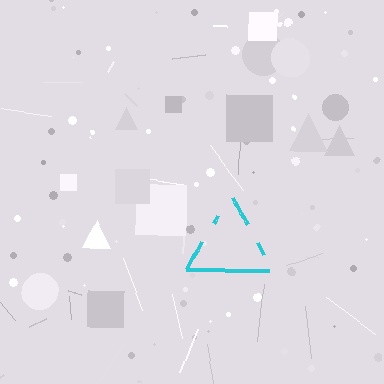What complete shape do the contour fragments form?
The contour fragments form a triangle.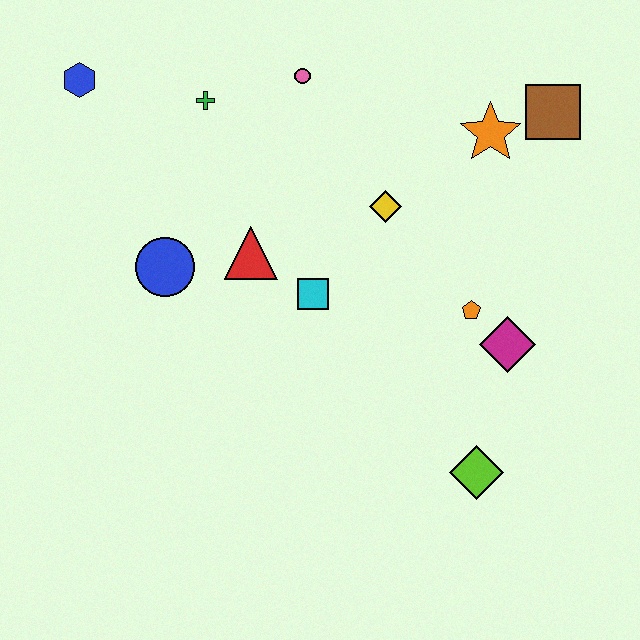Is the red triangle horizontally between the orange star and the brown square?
No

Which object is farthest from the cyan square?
The blue hexagon is farthest from the cyan square.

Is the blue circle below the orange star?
Yes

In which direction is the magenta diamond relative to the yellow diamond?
The magenta diamond is below the yellow diamond.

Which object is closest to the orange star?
The brown square is closest to the orange star.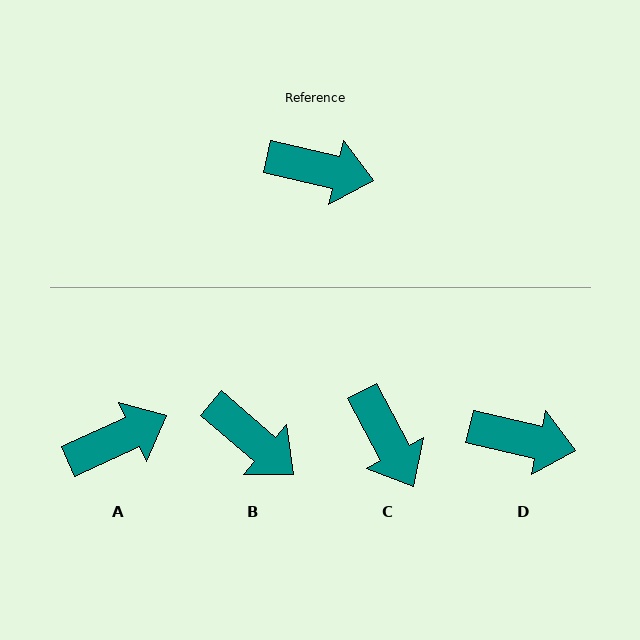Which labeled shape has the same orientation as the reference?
D.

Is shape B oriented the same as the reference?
No, it is off by about 28 degrees.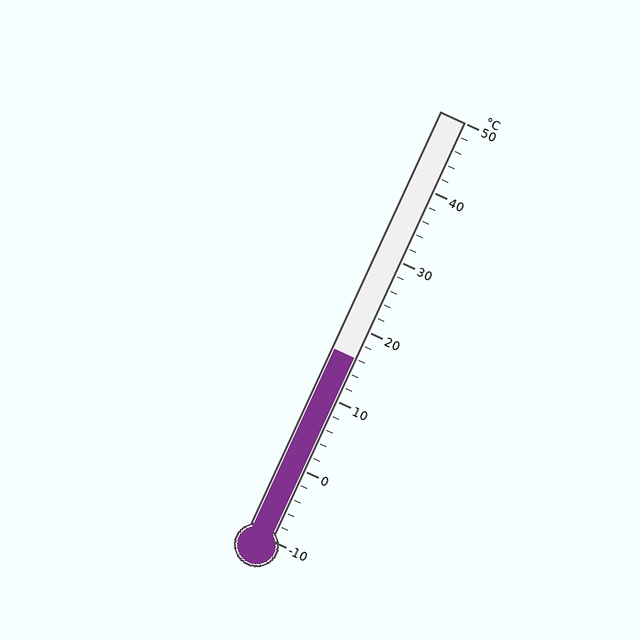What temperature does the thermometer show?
The thermometer shows approximately 16°C.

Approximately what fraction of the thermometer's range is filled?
The thermometer is filled to approximately 45% of its range.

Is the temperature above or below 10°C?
The temperature is above 10°C.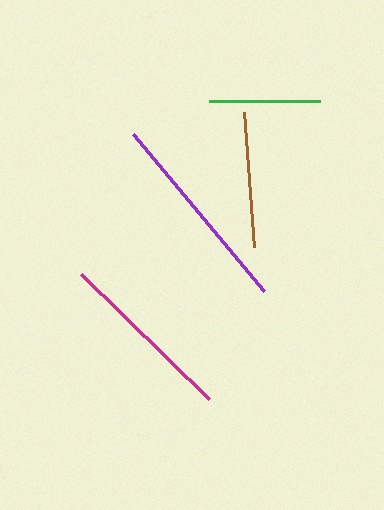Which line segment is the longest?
The purple line is the longest at approximately 205 pixels.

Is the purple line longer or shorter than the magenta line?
The purple line is longer than the magenta line.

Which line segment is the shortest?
The green line is the shortest at approximately 111 pixels.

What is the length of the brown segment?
The brown segment is approximately 135 pixels long.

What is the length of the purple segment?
The purple segment is approximately 205 pixels long.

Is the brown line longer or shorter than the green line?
The brown line is longer than the green line.